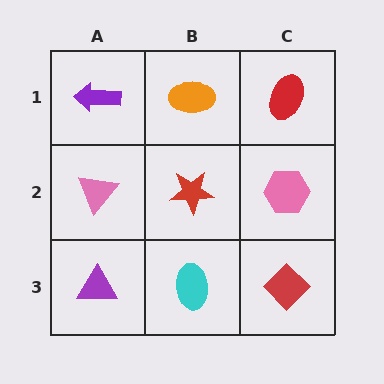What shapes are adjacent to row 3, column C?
A pink hexagon (row 2, column C), a cyan ellipse (row 3, column B).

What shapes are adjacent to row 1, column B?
A red star (row 2, column B), a purple arrow (row 1, column A), a red ellipse (row 1, column C).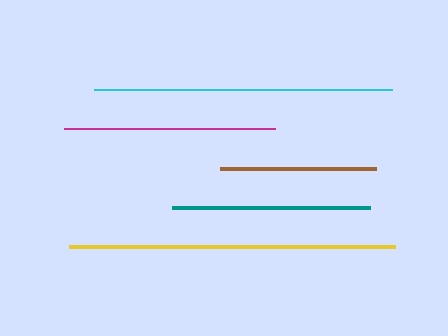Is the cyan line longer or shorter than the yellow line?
The yellow line is longer than the cyan line.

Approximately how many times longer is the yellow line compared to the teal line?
The yellow line is approximately 1.6 times the length of the teal line.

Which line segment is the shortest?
The brown line is the shortest at approximately 156 pixels.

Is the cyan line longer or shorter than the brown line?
The cyan line is longer than the brown line.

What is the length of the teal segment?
The teal segment is approximately 198 pixels long.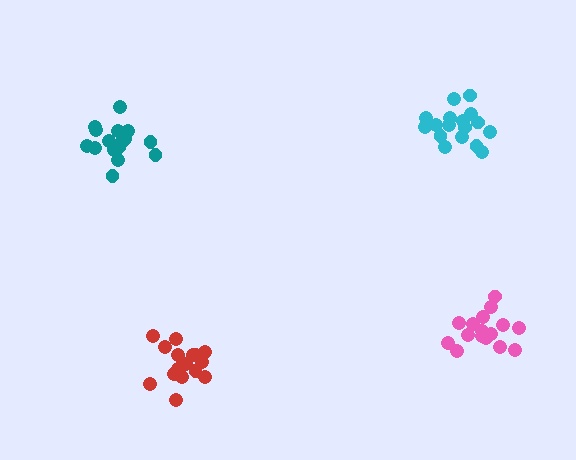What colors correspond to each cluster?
The clusters are colored: teal, red, cyan, pink.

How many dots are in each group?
Group 1: 16 dots, Group 2: 16 dots, Group 3: 17 dots, Group 4: 17 dots (66 total).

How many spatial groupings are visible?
There are 4 spatial groupings.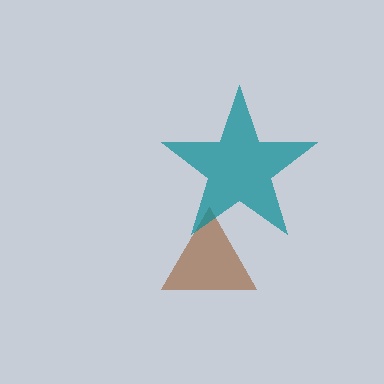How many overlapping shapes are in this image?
There are 2 overlapping shapes in the image.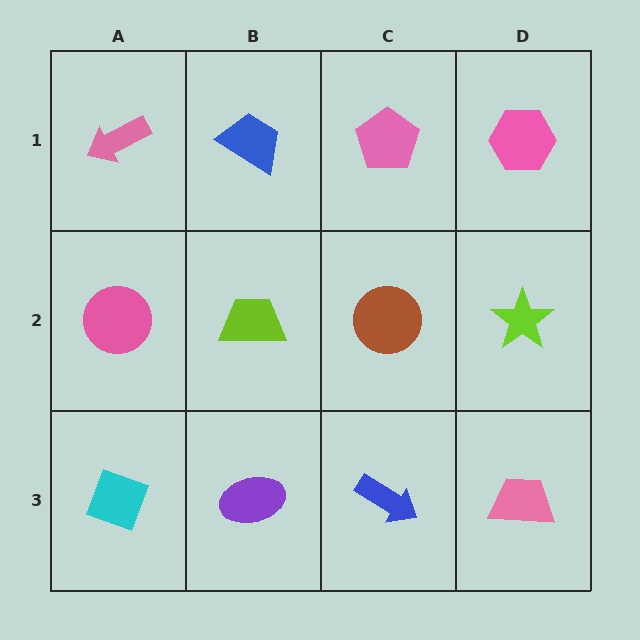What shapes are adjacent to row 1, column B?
A lime trapezoid (row 2, column B), a pink arrow (row 1, column A), a pink pentagon (row 1, column C).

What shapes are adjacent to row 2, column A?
A pink arrow (row 1, column A), a cyan diamond (row 3, column A), a lime trapezoid (row 2, column B).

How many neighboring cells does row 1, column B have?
3.